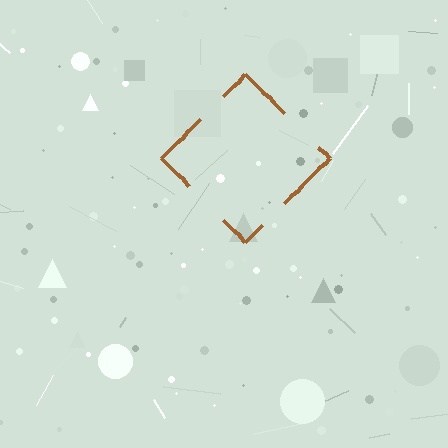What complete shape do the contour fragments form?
The contour fragments form a diamond.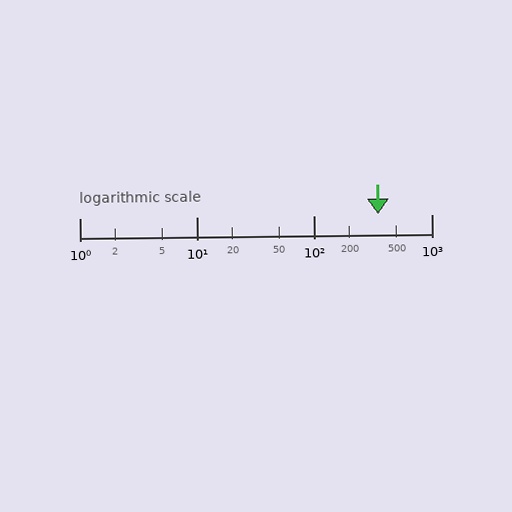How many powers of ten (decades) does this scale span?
The scale spans 3 decades, from 1 to 1000.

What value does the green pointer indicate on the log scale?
The pointer indicates approximately 350.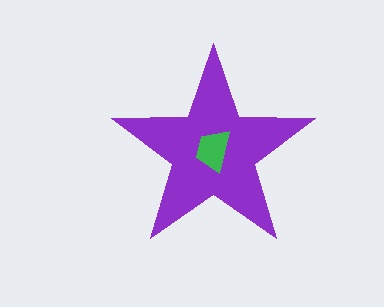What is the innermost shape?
The green trapezoid.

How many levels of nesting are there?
2.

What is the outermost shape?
The purple star.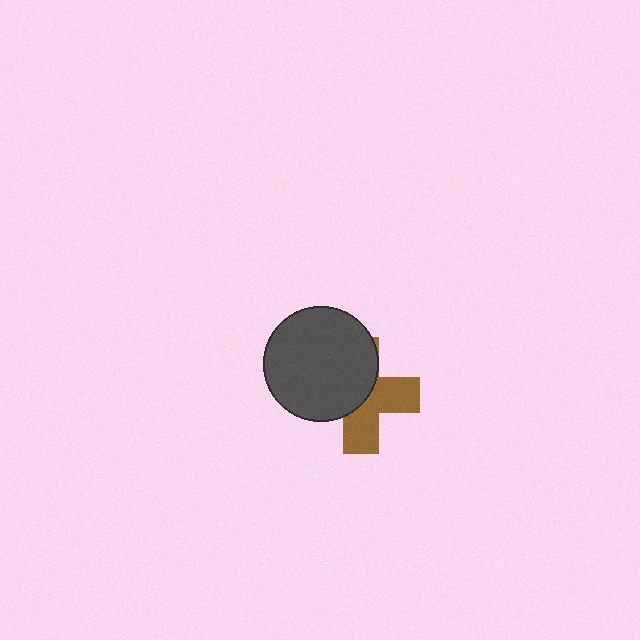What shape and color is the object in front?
The object in front is a dark gray circle.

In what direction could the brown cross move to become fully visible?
The brown cross could move toward the lower-right. That would shift it out from behind the dark gray circle entirely.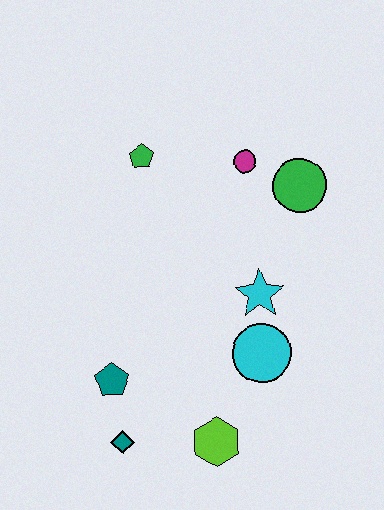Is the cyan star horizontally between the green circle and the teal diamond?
Yes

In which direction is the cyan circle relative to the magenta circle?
The cyan circle is below the magenta circle.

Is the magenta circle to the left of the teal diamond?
No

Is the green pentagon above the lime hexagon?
Yes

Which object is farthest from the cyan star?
The teal diamond is farthest from the cyan star.